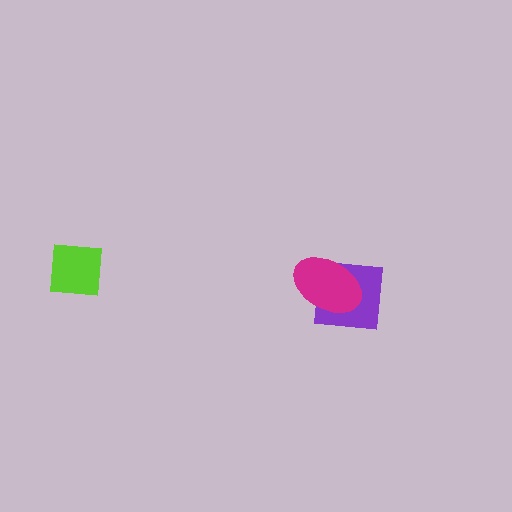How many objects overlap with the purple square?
1 object overlaps with the purple square.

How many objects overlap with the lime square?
0 objects overlap with the lime square.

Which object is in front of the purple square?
The magenta ellipse is in front of the purple square.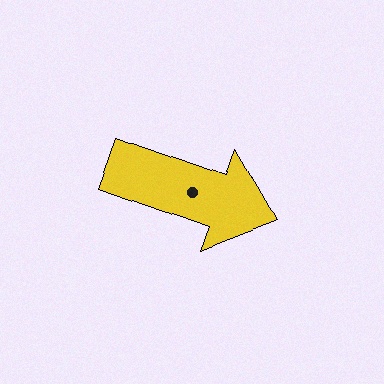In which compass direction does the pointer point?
East.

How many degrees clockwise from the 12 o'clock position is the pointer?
Approximately 110 degrees.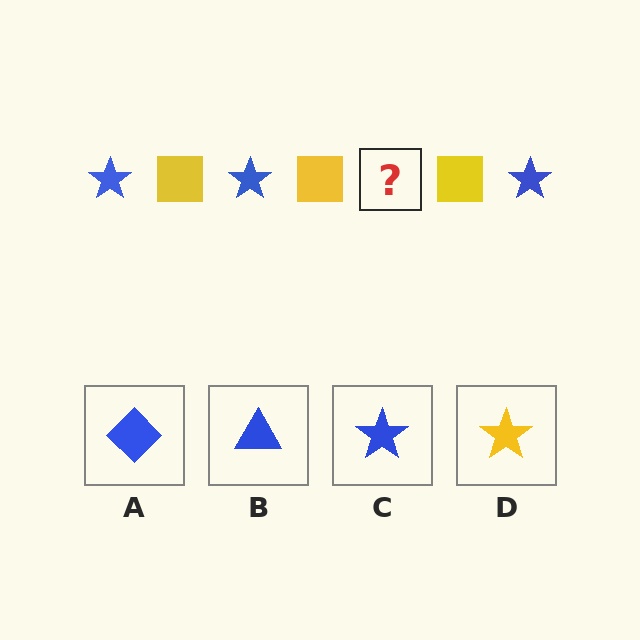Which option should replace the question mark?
Option C.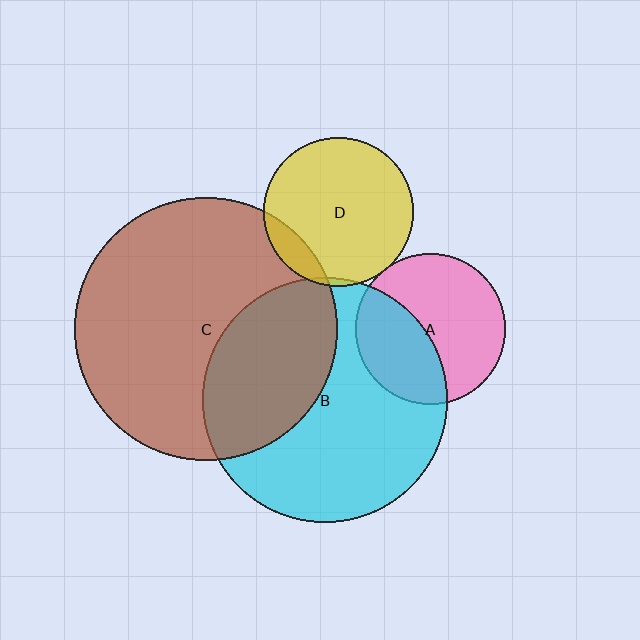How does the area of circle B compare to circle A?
Approximately 2.7 times.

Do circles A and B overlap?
Yes.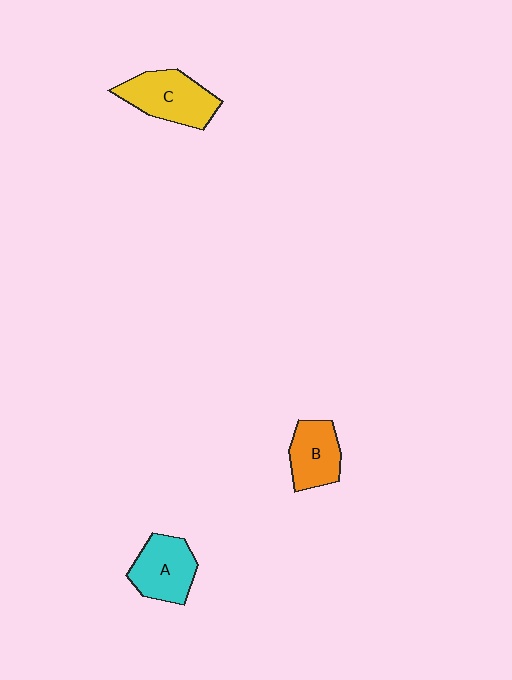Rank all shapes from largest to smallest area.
From largest to smallest: C (yellow), A (cyan), B (orange).